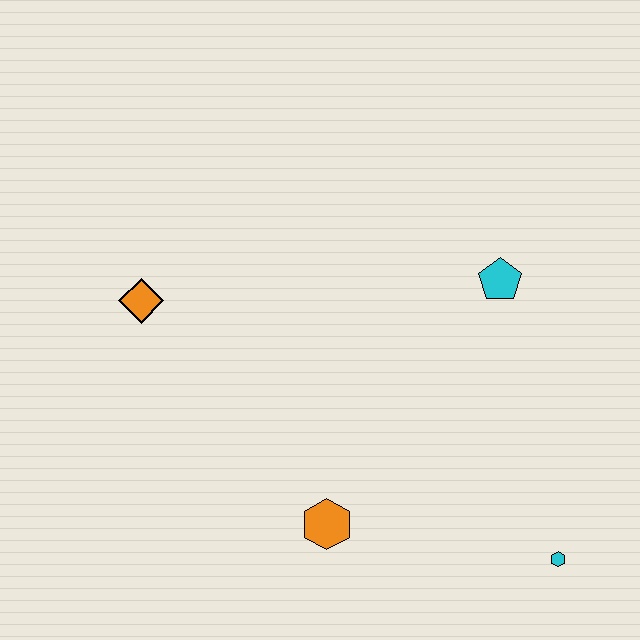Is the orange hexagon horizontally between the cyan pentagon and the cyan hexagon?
No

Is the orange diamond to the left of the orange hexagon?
Yes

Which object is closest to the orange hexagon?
The cyan hexagon is closest to the orange hexagon.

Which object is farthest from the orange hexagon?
The cyan pentagon is farthest from the orange hexagon.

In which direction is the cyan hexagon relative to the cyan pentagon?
The cyan hexagon is below the cyan pentagon.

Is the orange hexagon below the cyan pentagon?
Yes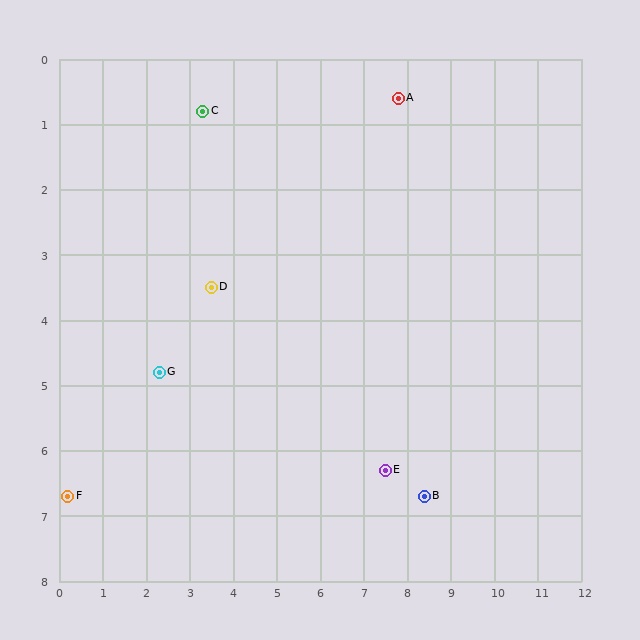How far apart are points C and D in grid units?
Points C and D are about 2.7 grid units apart.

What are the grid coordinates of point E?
Point E is at approximately (7.5, 6.3).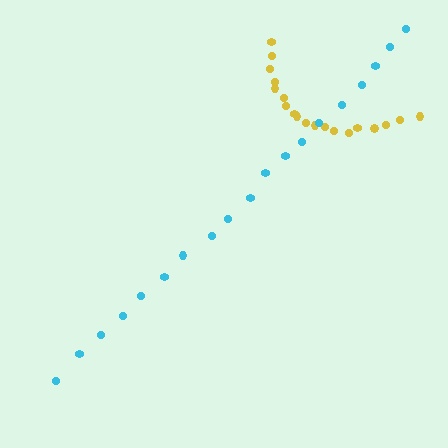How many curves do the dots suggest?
There are 2 distinct paths.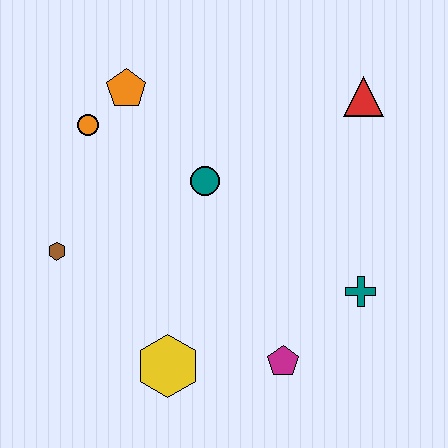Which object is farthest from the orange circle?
The teal cross is farthest from the orange circle.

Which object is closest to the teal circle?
The orange pentagon is closest to the teal circle.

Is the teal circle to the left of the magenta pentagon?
Yes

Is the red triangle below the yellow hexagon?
No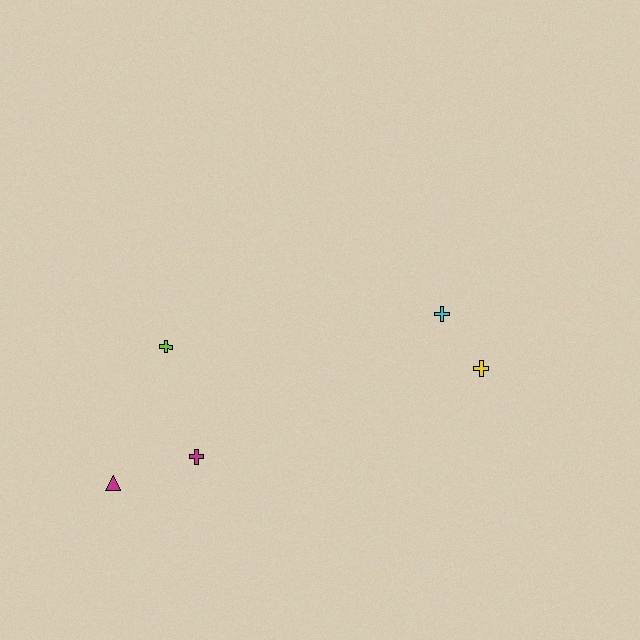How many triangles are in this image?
There is 1 triangle.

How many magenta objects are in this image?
There are 2 magenta objects.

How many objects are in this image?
There are 5 objects.